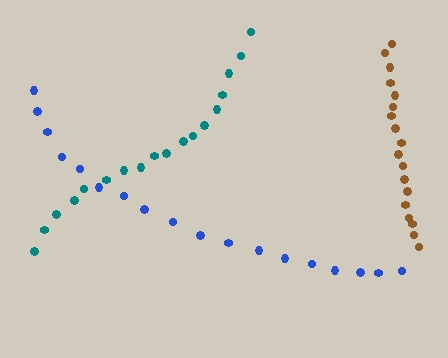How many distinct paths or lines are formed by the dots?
There are 3 distinct paths.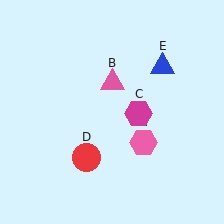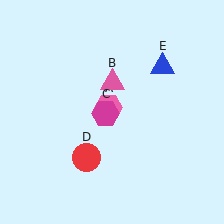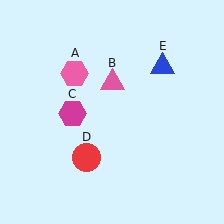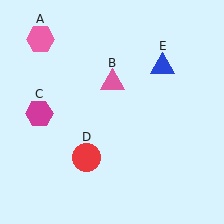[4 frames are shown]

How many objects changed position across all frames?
2 objects changed position: pink hexagon (object A), magenta hexagon (object C).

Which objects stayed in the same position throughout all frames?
Pink triangle (object B) and red circle (object D) and blue triangle (object E) remained stationary.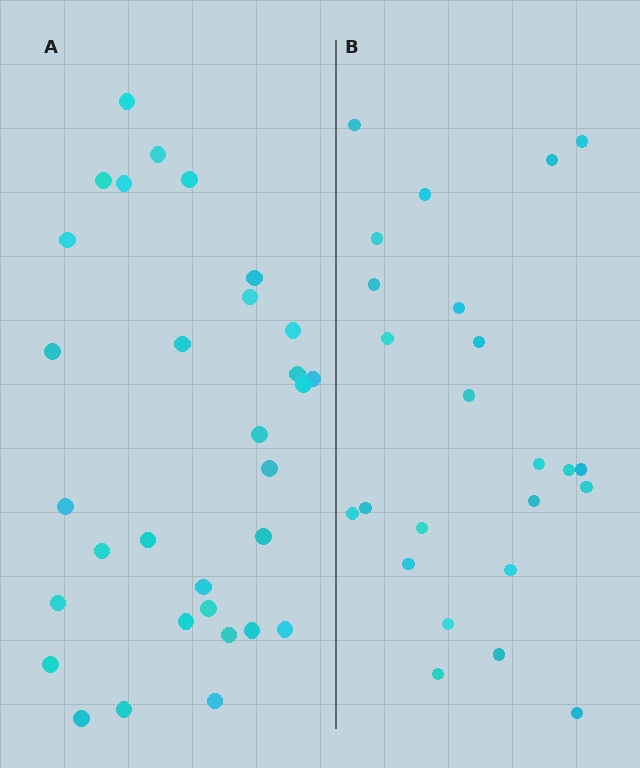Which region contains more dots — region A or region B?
Region A (the left region) has more dots.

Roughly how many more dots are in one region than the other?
Region A has roughly 8 or so more dots than region B.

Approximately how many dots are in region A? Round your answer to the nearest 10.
About 30 dots. (The exact count is 31, which rounds to 30.)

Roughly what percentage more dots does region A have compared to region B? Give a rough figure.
About 30% more.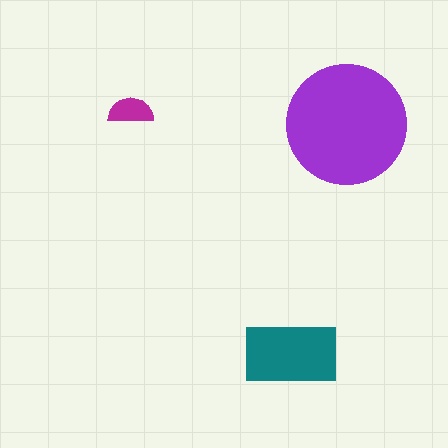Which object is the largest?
The purple circle.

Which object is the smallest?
The magenta semicircle.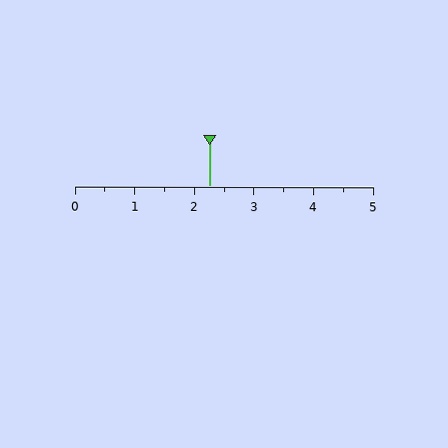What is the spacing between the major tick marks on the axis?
The major ticks are spaced 1 apart.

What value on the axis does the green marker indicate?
The marker indicates approximately 2.2.